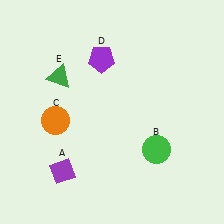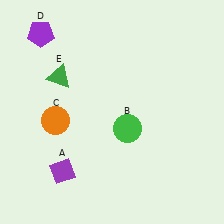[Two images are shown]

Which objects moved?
The objects that moved are: the green circle (B), the purple pentagon (D).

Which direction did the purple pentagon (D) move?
The purple pentagon (D) moved left.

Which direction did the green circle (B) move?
The green circle (B) moved left.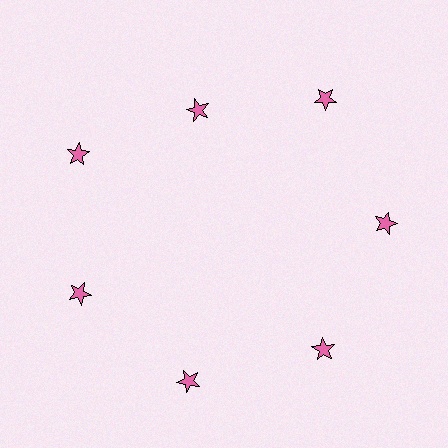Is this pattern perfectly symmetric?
No. The 7 pink stars are arranged in a ring, but one element near the 12 o'clock position is pulled inward toward the center, breaking the 7-fold rotational symmetry.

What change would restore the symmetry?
The symmetry would be restored by moving it outward, back onto the ring so that all 7 stars sit at equal angles and equal distance from the center.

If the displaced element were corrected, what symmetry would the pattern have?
It would have 7-fold rotational symmetry — the pattern would map onto itself every 51 degrees.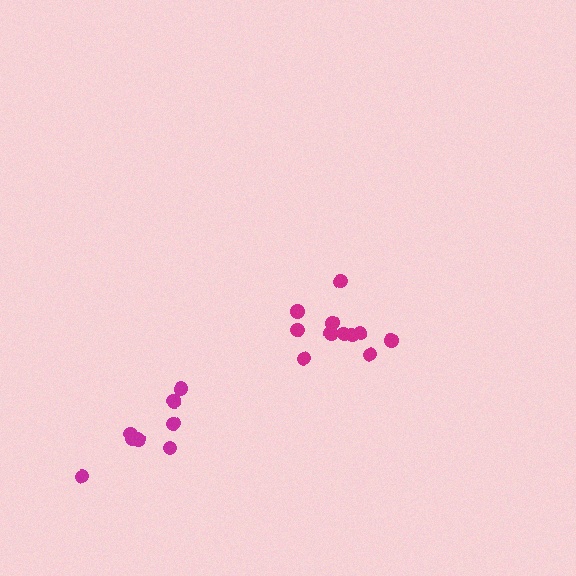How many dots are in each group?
Group 1: 8 dots, Group 2: 11 dots (19 total).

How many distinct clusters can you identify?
There are 2 distinct clusters.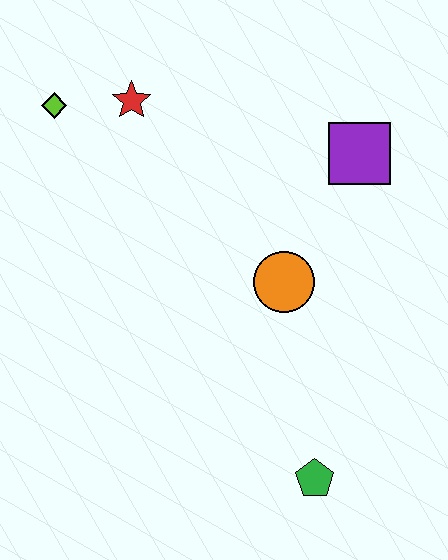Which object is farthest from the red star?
The green pentagon is farthest from the red star.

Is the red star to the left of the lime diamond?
No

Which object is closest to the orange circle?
The purple square is closest to the orange circle.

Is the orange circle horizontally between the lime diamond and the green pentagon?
Yes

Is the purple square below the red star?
Yes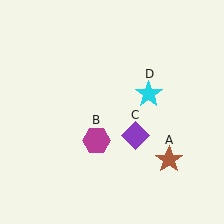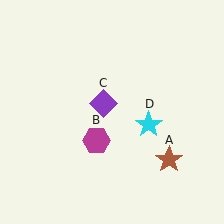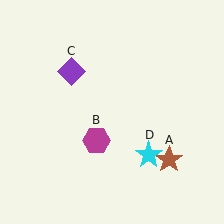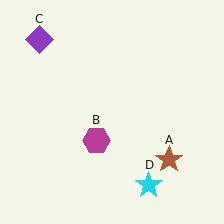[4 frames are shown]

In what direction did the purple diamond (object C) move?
The purple diamond (object C) moved up and to the left.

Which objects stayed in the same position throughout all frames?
Brown star (object A) and magenta hexagon (object B) remained stationary.